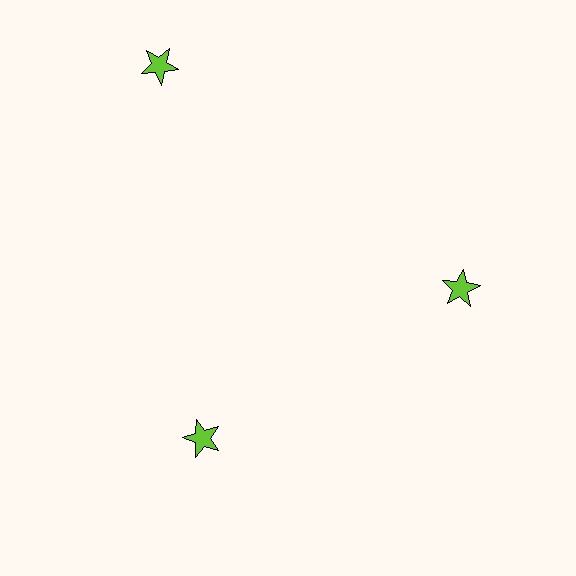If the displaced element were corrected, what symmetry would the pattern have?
It would have 3-fold rotational symmetry — the pattern would map onto itself every 120 degrees.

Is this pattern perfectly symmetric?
No. The 3 lime stars are arranged in a ring, but one element near the 11 o'clock position is pushed outward from the center, breaking the 3-fold rotational symmetry.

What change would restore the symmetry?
The symmetry would be restored by moving it inward, back onto the ring so that all 3 stars sit at equal angles and equal distance from the center.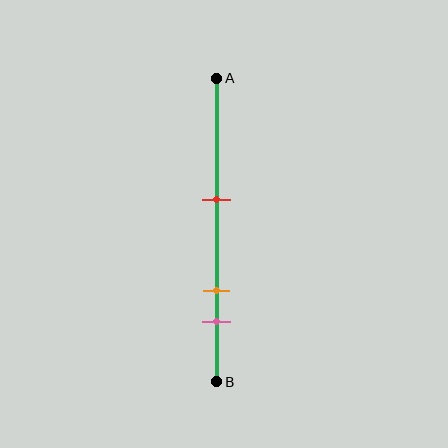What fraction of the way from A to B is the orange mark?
The orange mark is approximately 70% (0.7) of the way from A to B.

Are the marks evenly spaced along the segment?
No, the marks are not evenly spaced.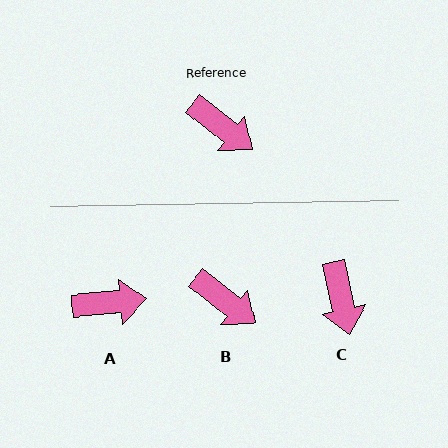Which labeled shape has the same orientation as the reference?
B.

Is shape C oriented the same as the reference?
No, it is off by about 39 degrees.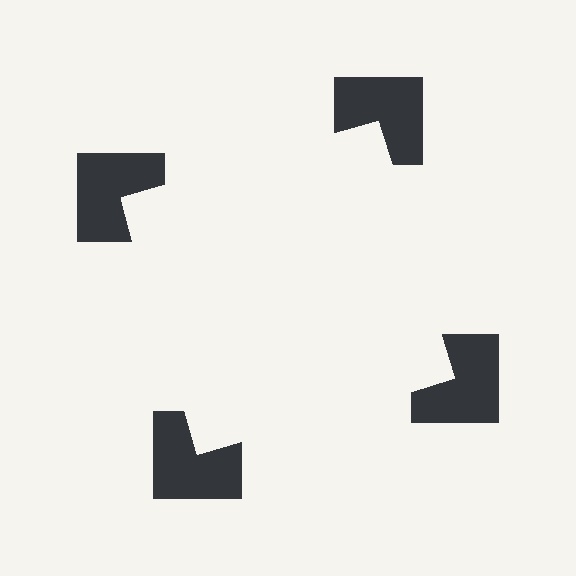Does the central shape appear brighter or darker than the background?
It typically appears slightly brighter than the background, even though no actual brightness change is drawn.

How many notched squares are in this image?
There are 4 — one at each vertex of the illusory square.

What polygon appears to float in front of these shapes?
An illusory square — its edges are inferred from the aligned wedge cuts in the notched squares, not physically drawn.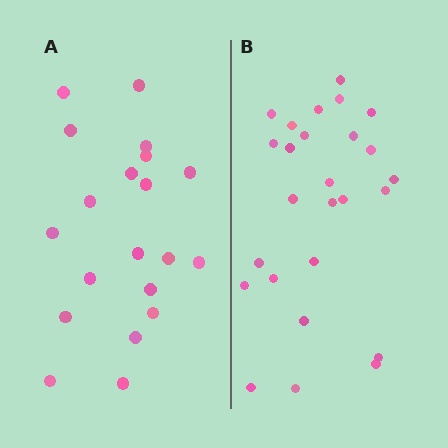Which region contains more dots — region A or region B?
Region B (the right region) has more dots.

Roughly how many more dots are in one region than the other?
Region B has about 6 more dots than region A.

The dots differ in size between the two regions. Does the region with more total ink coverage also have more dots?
No. Region A has more total ink coverage because its dots are larger, but region B actually contains more individual dots. Total area can be misleading — the number of items is what matters here.